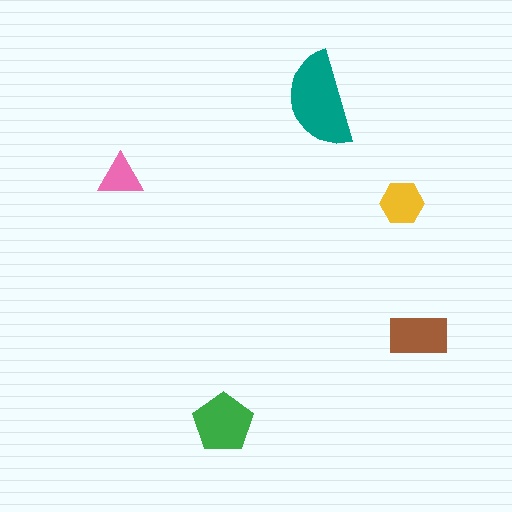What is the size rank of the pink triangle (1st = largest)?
5th.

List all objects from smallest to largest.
The pink triangle, the yellow hexagon, the brown rectangle, the green pentagon, the teal semicircle.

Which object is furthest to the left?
The pink triangle is leftmost.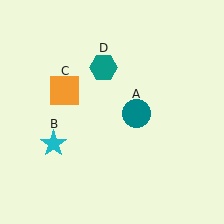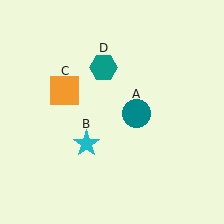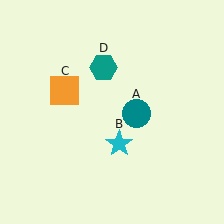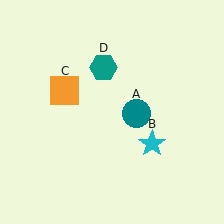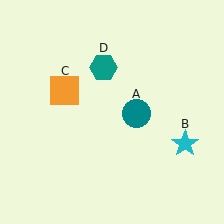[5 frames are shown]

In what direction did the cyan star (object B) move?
The cyan star (object B) moved right.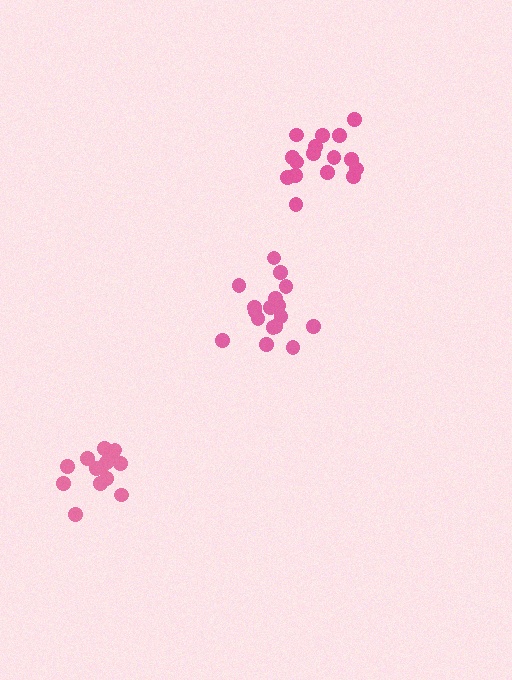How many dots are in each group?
Group 1: 17 dots, Group 2: 16 dots, Group 3: 14 dots (47 total).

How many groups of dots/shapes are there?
There are 3 groups.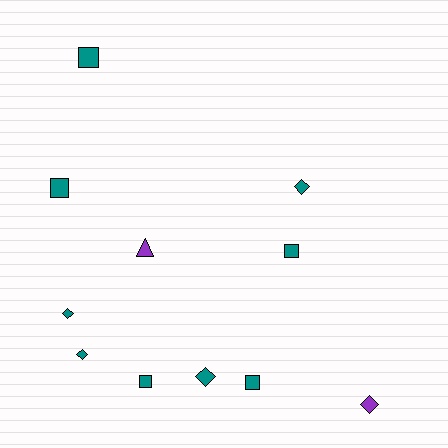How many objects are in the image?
There are 11 objects.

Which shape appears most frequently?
Diamond, with 5 objects.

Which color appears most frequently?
Teal, with 9 objects.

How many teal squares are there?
There are 5 teal squares.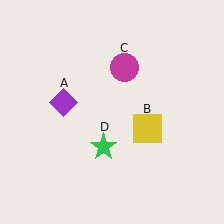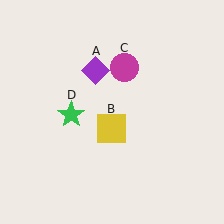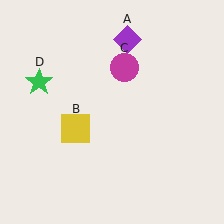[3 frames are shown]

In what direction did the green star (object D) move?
The green star (object D) moved up and to the left.